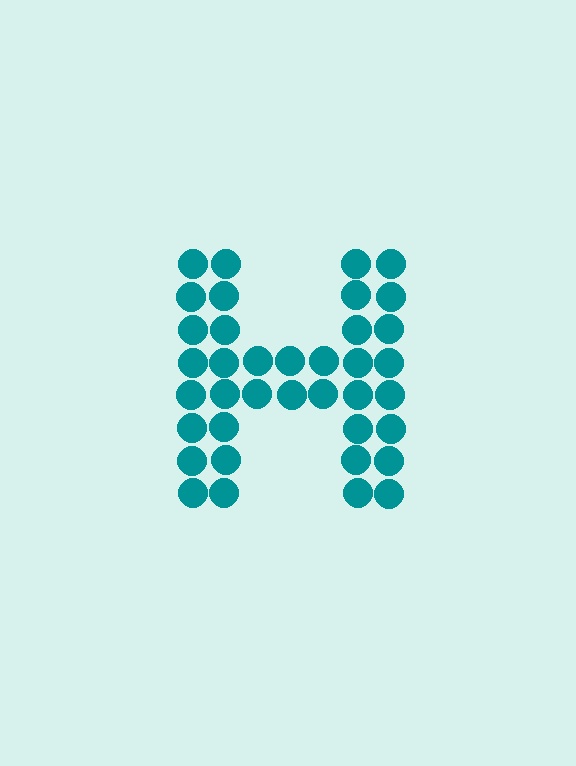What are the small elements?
The small elements are circles.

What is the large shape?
The large shape is the letter H.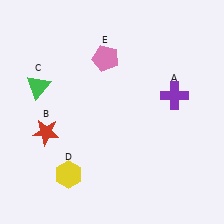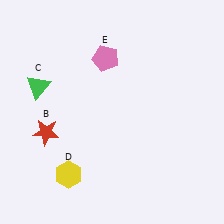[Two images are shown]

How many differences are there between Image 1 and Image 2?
There is 1 difference between the two images.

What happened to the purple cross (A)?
The purple cross (A) was removed in Image 2. It was in the top-right area of Image 1.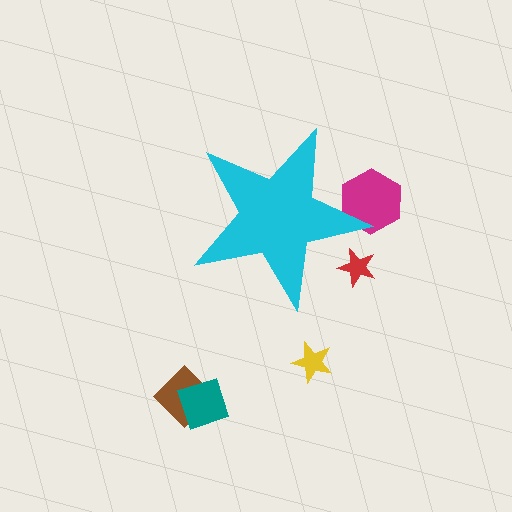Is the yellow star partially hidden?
No, the yellow star is fully visible.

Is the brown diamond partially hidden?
No, the brown diamond is fully visible.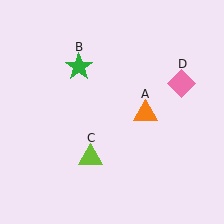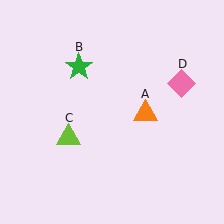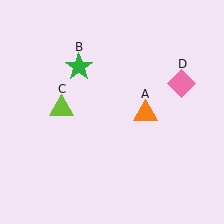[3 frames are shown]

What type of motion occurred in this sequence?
The lime triangle (object C) rotated clockwise around the center of the scene.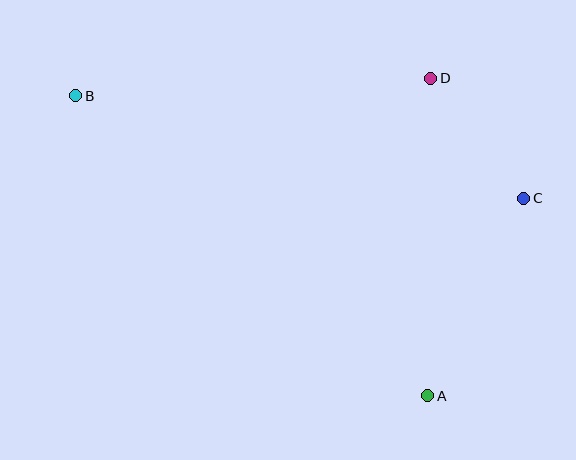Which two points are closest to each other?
Points C and D are closest to each other.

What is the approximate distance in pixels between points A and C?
The distance between A and C is approximately 220 pixels.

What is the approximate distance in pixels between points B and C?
The distance between B and C is approximately 460 pixels.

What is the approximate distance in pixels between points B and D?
The distance between B and D is approximately 355 pixels.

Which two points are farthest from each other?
Points A and B are farthest from each other.